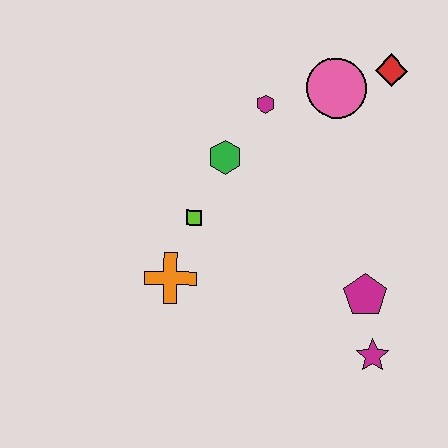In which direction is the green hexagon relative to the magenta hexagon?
The green hexagon is below the magenta hexagon.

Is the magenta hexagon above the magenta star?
Yes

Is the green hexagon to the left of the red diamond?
Yes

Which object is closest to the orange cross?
The lime square is closest to the orange cross.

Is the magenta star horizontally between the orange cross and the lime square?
No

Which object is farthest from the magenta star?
The red diamond is farthest from the magenta star.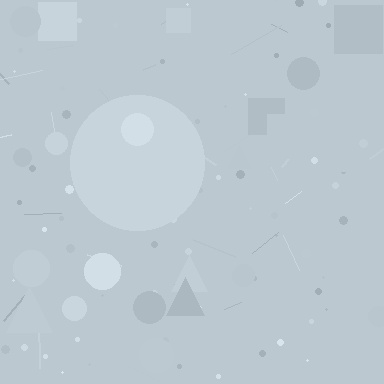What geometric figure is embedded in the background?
A circle is embedded in the background.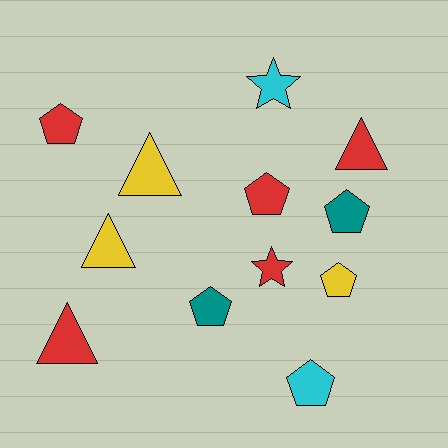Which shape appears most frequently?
Pentagon, with 6 objects.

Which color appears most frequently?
Red, with 5 objects.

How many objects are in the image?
There are 12 objects.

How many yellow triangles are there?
There are 2 yellow triangles.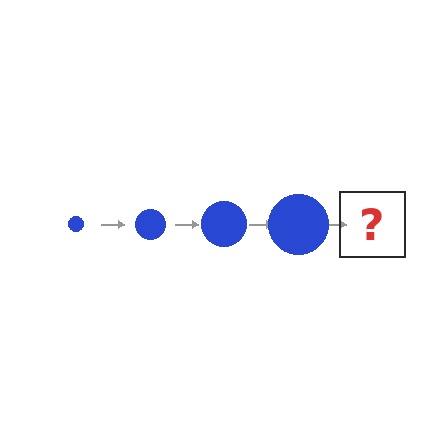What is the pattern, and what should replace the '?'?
The pattern is that the circle gets progressively larger each step. The '?' should be a blue circle, larger than the previous one.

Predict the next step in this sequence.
The next step is a blue circle, larger than the previous one.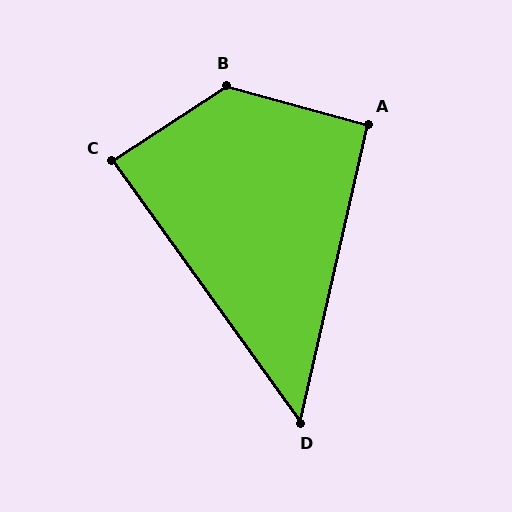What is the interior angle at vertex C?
Approximately 88 degrees (approximately right).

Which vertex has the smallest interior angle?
D, at approximately 49 degrees.